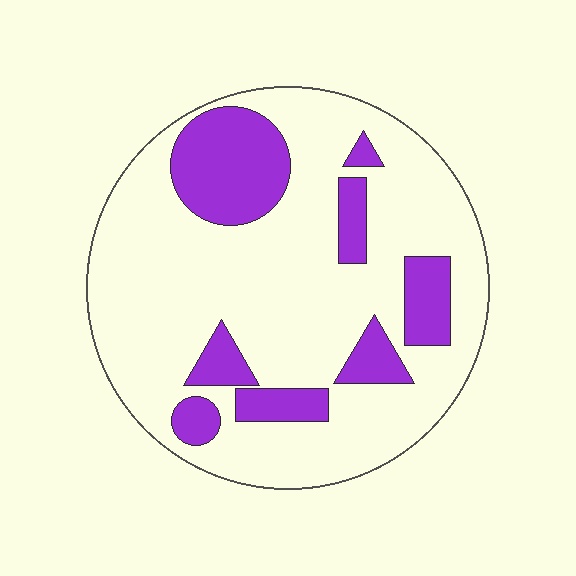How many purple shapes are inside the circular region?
8.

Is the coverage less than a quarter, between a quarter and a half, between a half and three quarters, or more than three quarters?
Less than a quarter.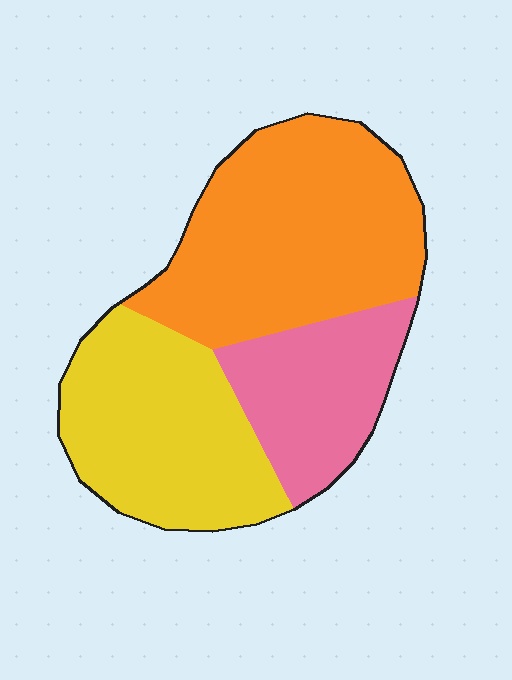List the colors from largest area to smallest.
From largest to smallest: orange, yellow, pink.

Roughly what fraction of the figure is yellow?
Yellow takes up about one third (1/3) of the figure.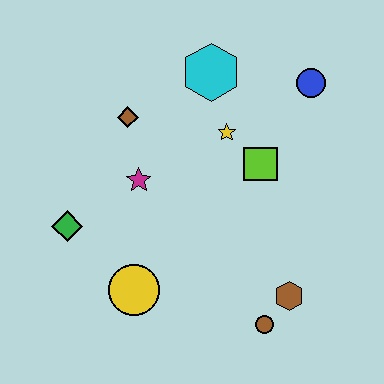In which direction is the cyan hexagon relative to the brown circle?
The cyan hexagon is above the brown circle.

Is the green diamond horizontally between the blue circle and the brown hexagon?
No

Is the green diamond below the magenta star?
Yes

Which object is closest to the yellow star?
The lime square is closest to the yellow star.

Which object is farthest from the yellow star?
The brown circle is farthest from the yellow star.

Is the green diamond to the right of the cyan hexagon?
No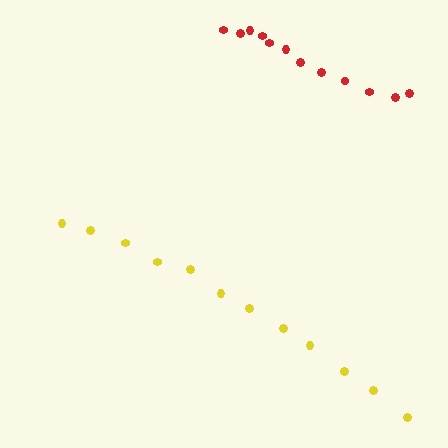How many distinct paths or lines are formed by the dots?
There are 2 distinct paths.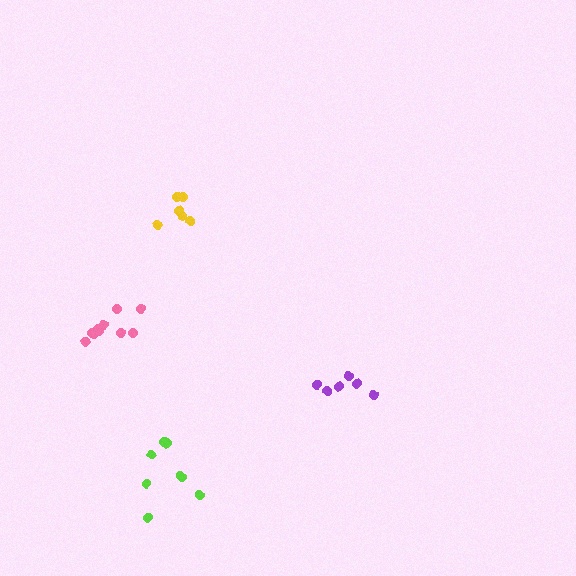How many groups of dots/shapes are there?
There are 4 groups.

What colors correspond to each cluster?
The clusters are colored: purple, lime, pink, yellow.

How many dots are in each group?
Group 1: 6 dots, Group 2: 8 dots, Group 3: 10 dots, Group 4: 6 dots (30 total).